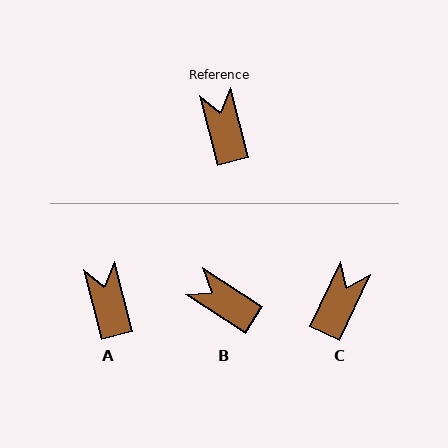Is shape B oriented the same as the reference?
No, it is off by about 42 degrees.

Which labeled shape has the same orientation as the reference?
A.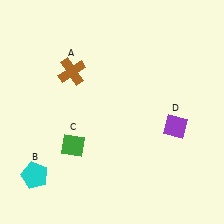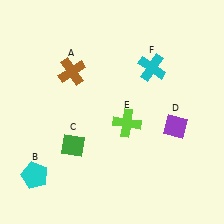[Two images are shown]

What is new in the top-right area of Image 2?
A cyan cross (F) was added in the top-right area of Image 2.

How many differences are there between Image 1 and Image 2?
There are 2 differences between the two images.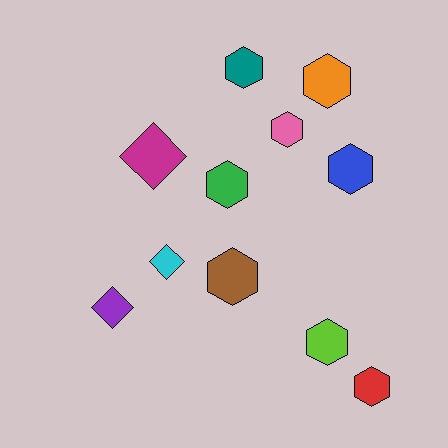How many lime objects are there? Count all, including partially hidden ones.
There is 1 lime object.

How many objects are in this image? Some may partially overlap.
There are 11 objects.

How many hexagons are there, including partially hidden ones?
There are 8 hexagons.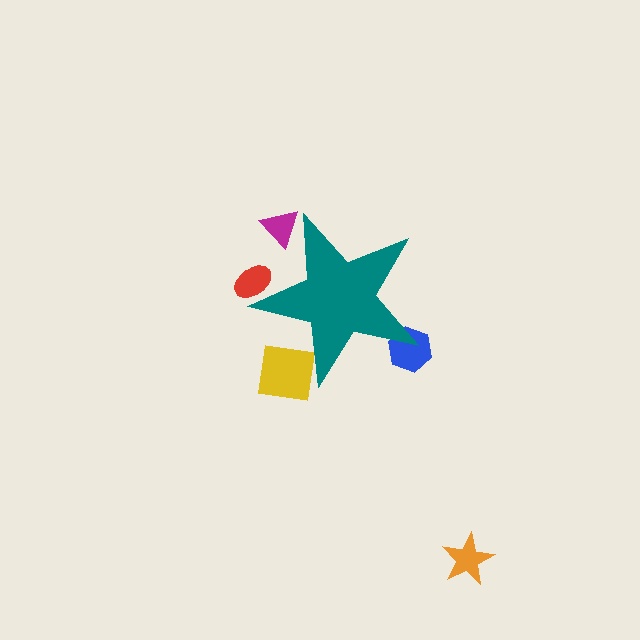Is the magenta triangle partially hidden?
Yes, the magenta triangle is partially hidden behind the teal star.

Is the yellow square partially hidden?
Yes, the yellow square is partially hidden behind the teal star.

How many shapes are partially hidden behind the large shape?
4 shapes are partially hidden.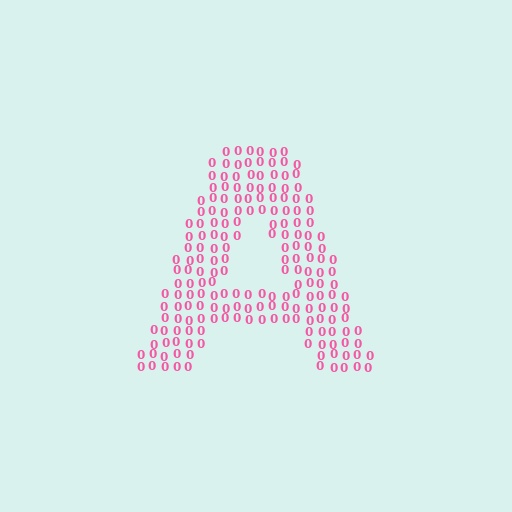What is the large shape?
The large shape is the letter A.